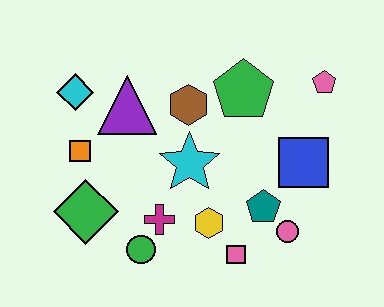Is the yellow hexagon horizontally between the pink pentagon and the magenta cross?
Yes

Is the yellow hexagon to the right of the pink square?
No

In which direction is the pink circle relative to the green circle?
The pink circle is to the right of the green circle.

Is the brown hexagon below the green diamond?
No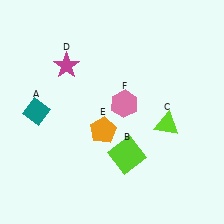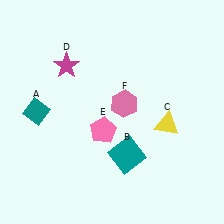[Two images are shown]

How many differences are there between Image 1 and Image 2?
There are 3 differences between the two images.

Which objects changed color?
B changed from lime to teal. C changed from lime to yellow. E changed from orange to pink.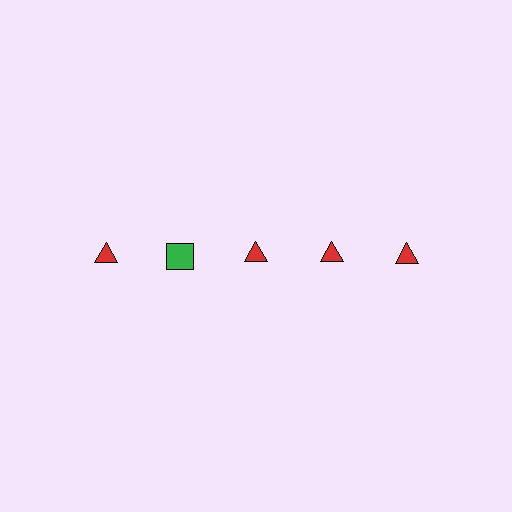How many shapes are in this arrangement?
There are 5 shapes arranged in a grid pattern.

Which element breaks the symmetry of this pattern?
The green square in the top row, second from left column breaks the symmetry. All other shapes are red triangles.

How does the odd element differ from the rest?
It differs in both color (green instead of red) and shape (square instead of triangle).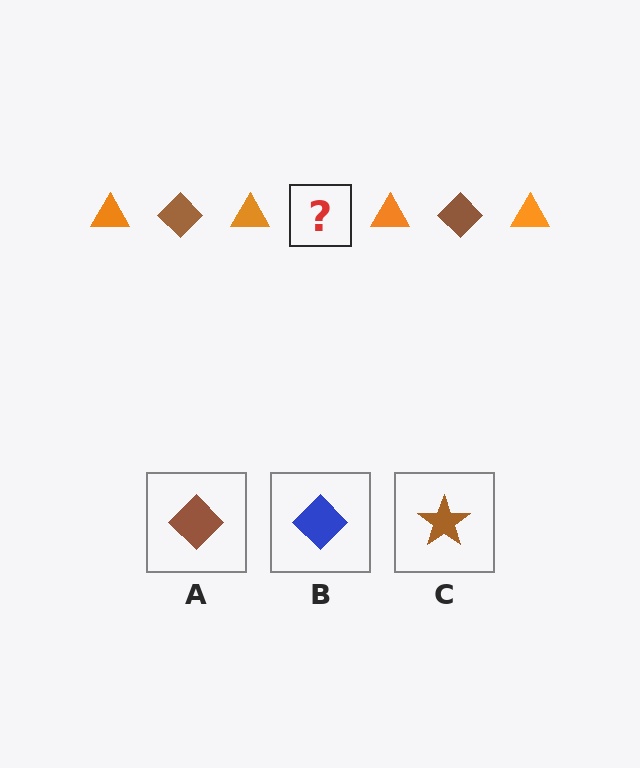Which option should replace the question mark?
Option A.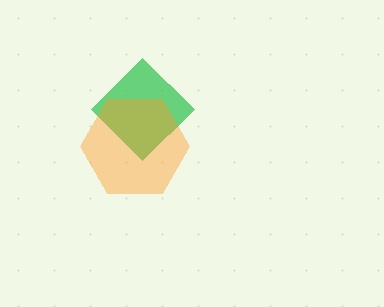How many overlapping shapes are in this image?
There are 2 overlapping shapes in the image.